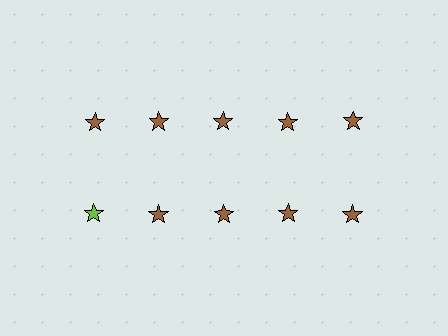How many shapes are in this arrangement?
There are 10 shapes arranged in a grid pattern.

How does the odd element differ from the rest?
It has a different color: lime instead of brown.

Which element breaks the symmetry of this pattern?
The lime star in the second row, leftmost column breaks the symmetry. All other shapes are brown stars.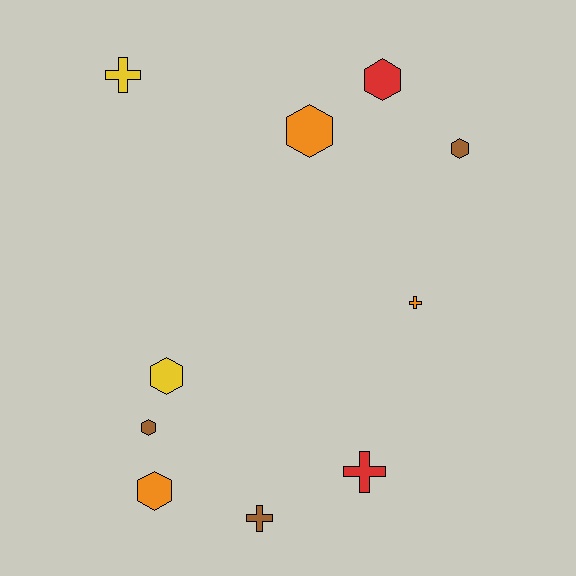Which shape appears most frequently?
Hexagon, with 6 objects.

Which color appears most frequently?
Orange, with 3 objects.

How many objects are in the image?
There are 10 objects.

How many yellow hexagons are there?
There is 1 yellow hexagon.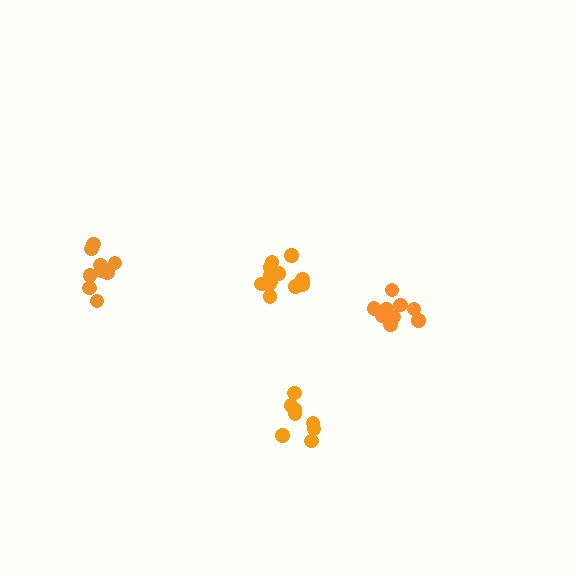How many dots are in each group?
Group 1: 13 dots, Group 2: 8 dots, Group 3: 10 dots, Group 4: 9 dots (40 total).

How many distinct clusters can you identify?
There are 4 distinct clusters.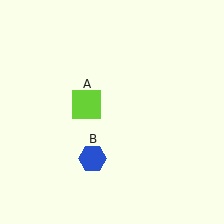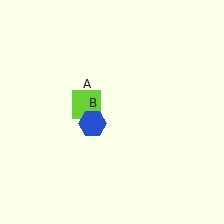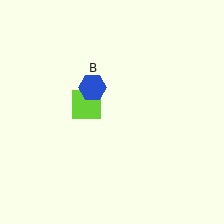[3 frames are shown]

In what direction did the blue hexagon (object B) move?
The blue hexagon (object B) moved up.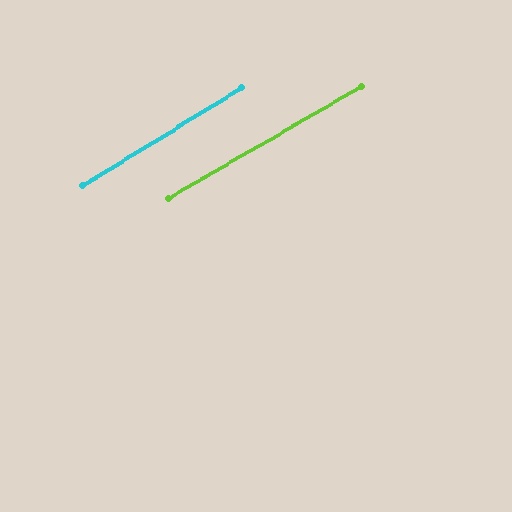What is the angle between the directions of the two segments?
Approximately 2 degrees.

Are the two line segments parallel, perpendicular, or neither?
Parallel — their directions differ by only 1.8°.